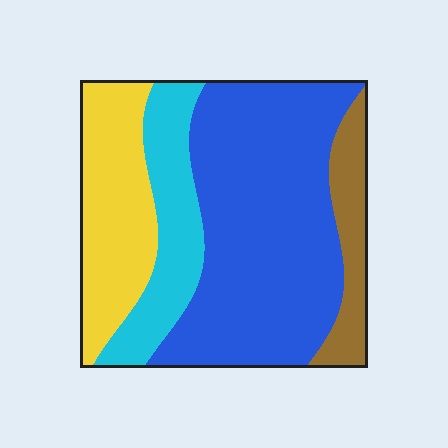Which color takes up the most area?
Blue, at roughly 50%.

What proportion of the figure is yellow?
Yellow takes up between a sixth and a third of the figure.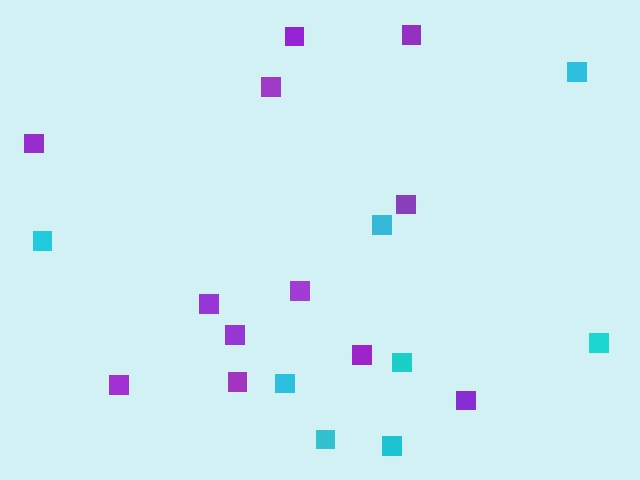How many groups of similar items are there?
There are 2 groups: one group of cyan squares (8) and one group of purple squares (12).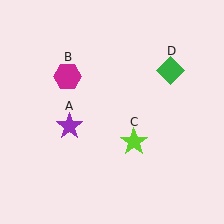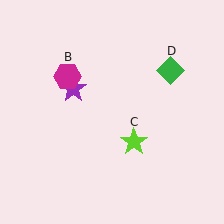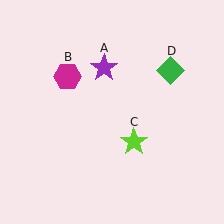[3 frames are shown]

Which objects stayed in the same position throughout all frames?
Magenta hexagon (object B) and lime star (object C) and green diamond (object D) remained stationary.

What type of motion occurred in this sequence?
The purple star (object A) rotated clockwise around the center of the scene.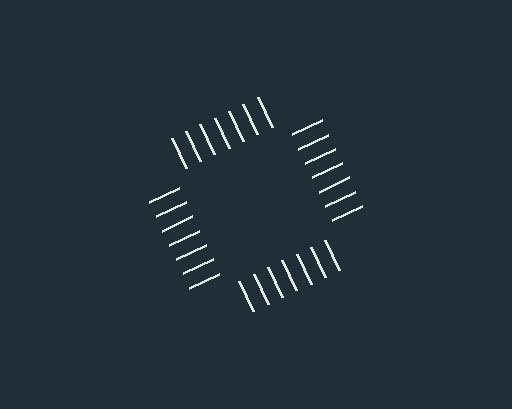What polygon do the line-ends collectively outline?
An illusory square — the line segments terminate on its edges but no continuous stroke is drawn.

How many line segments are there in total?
28 — 7 along each of the 4 edges.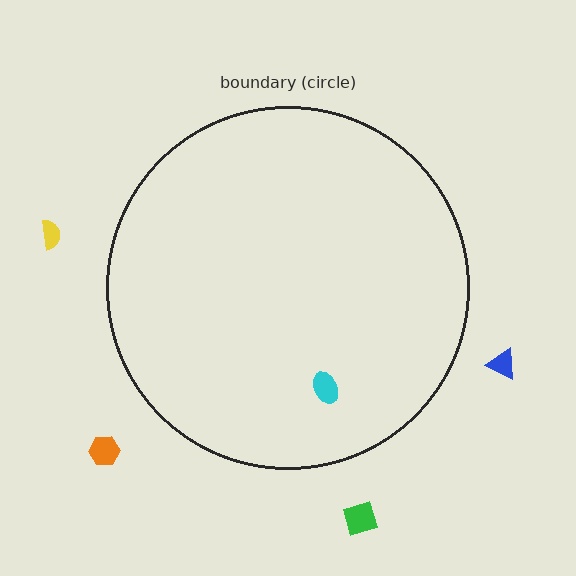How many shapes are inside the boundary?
1 inside, 4 outside.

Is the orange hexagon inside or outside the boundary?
Outside.